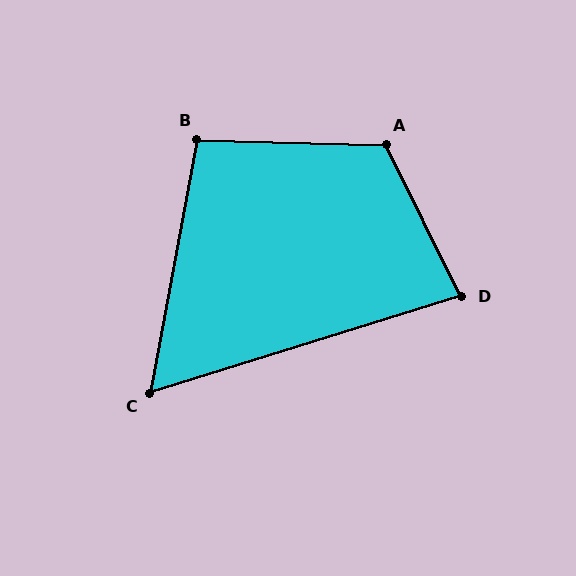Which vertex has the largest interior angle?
A, at approximately 118 degrees.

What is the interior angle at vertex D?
Approximately 81 degrees (acute).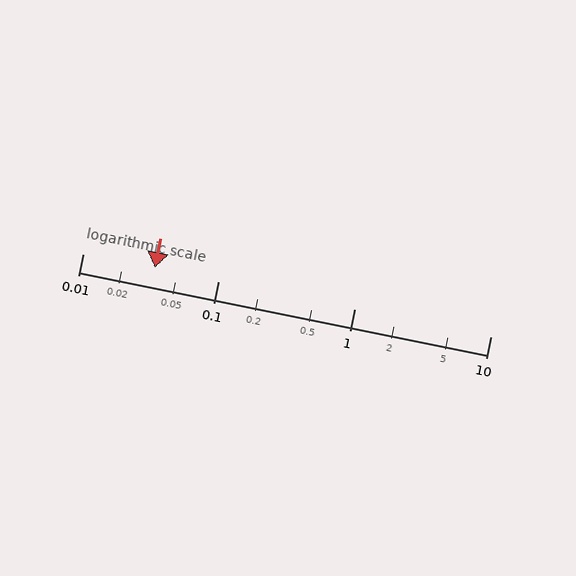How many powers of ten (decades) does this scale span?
The scale spans 3 decades, from 0.01 to 10.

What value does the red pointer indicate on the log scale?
The pointer indicates approximately 0.034.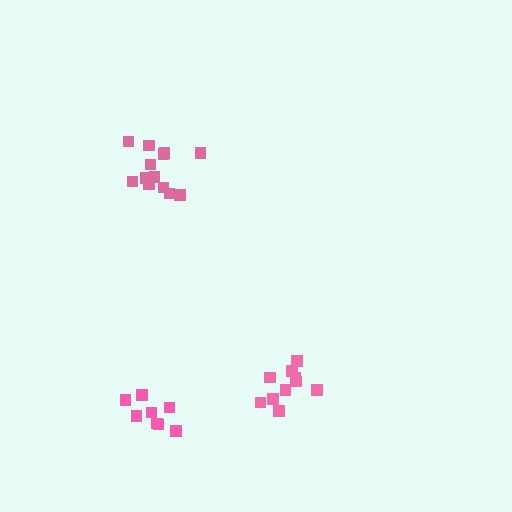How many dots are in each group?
Group 1: 8 dots, Group 2: 10 dots, Group 3: 13 dots (31 total).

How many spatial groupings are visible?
There are 3 spatial groupings.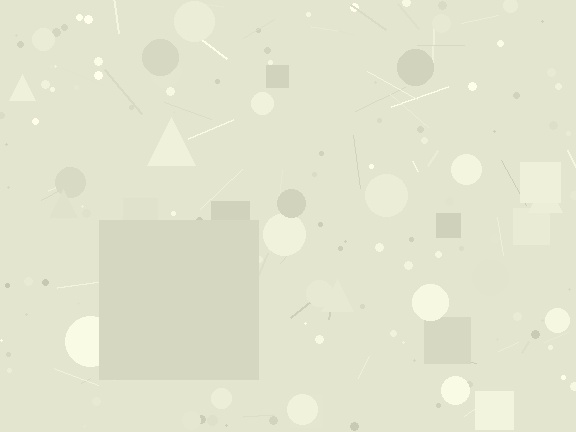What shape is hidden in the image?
A square is hidden in the image.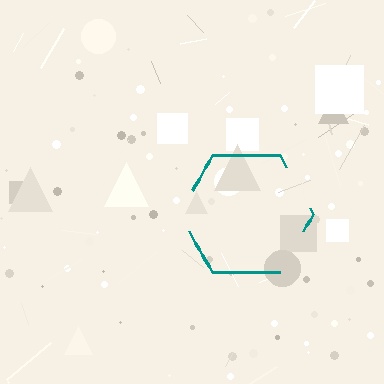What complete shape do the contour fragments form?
The contour fragments form a hexagon.